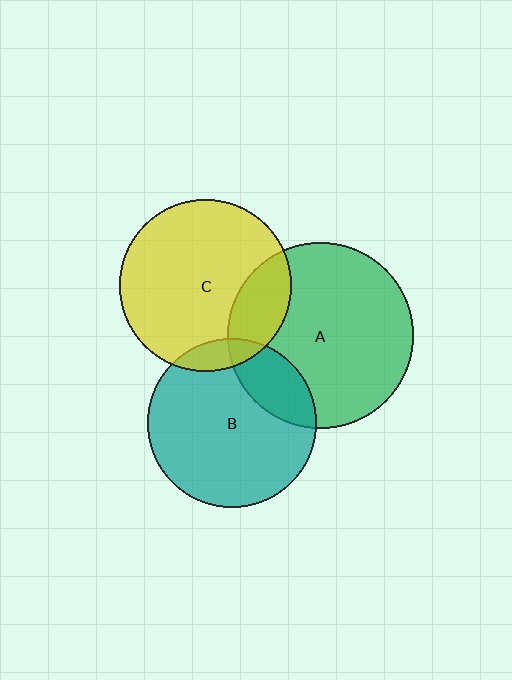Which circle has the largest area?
Circle A (green).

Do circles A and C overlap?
Yes.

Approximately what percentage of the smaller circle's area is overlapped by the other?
Approximately 20%.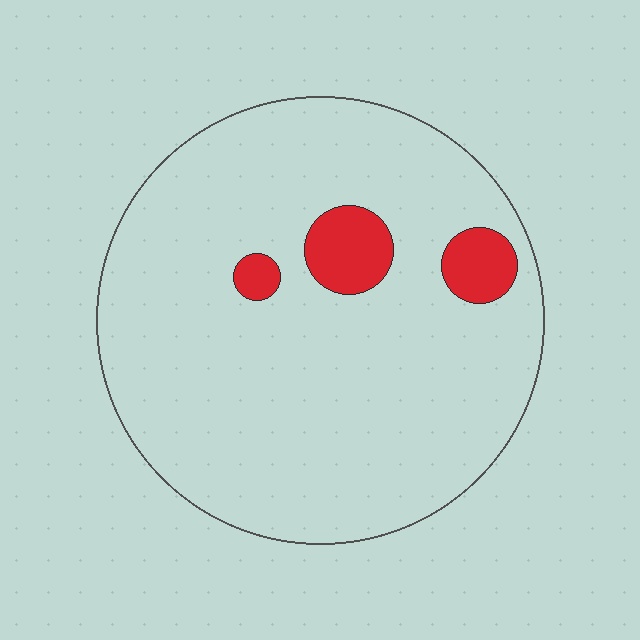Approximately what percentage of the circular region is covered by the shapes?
Approximately 10%.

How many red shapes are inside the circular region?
3.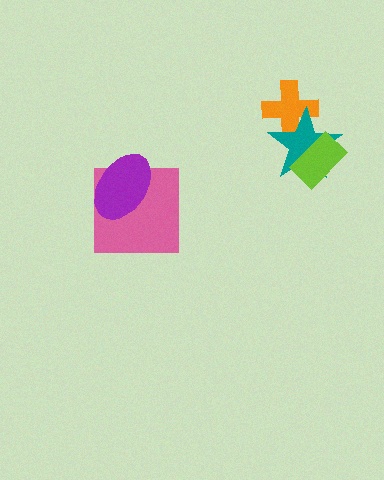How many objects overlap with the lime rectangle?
1 object overlaps with the lime rectangle.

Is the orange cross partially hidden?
Yes, it is partially covered by another shape.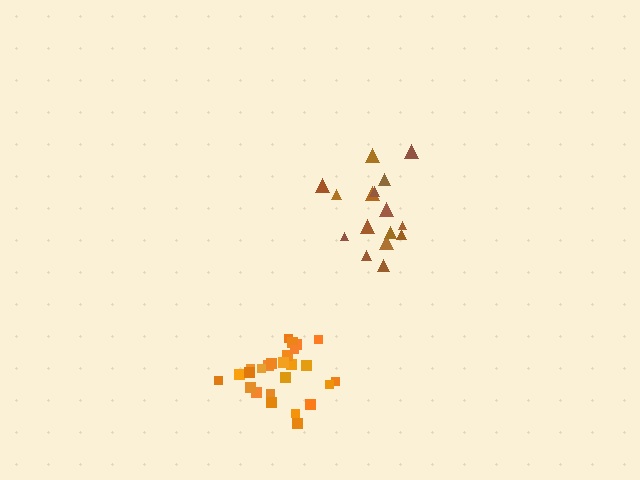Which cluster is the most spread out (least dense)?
Brown.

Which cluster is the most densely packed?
Orange.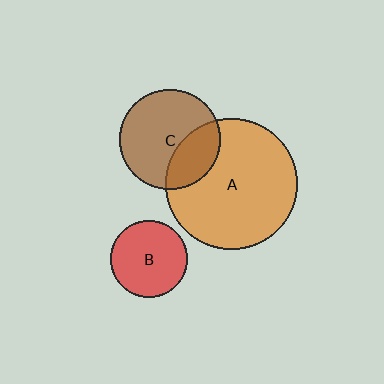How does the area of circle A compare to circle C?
Approximately 1.7 times.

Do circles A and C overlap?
Yes.